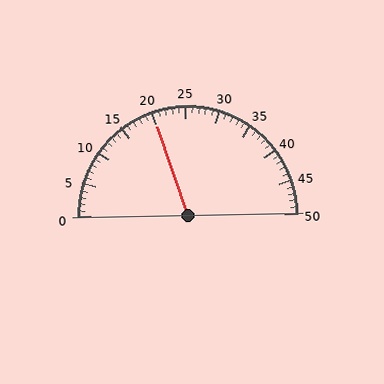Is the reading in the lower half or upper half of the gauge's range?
The reading is in the lower half of the range (0 to 50).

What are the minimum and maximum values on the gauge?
The gauge ranges from 0 to 50.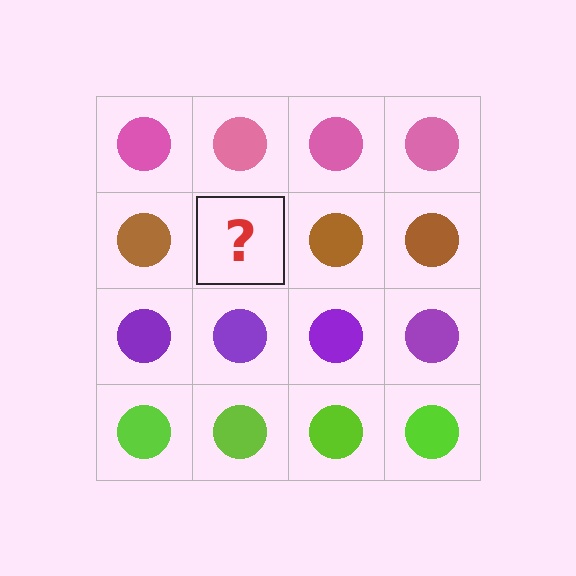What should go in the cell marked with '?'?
The missing cell should contain a brown circle.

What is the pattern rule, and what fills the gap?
The rule is that each row has a consistent color. The gap should be filled with a brown circle.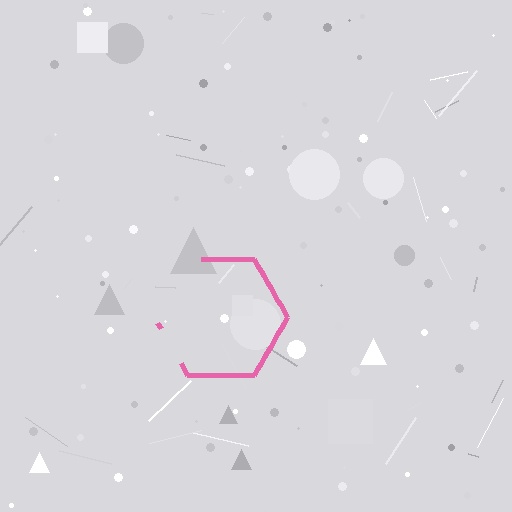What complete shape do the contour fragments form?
The contour fragments form a hexagon.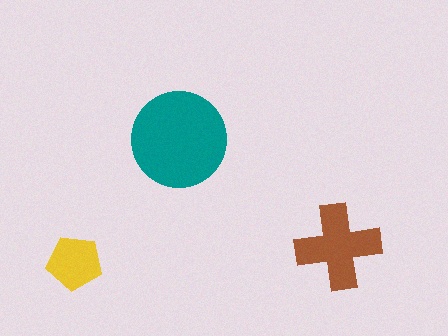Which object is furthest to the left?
The yellow pentagon is leftmost.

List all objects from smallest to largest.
The yellow pentagon, the brown cross, the teal circle.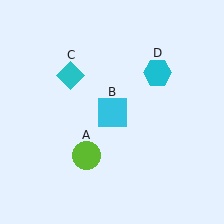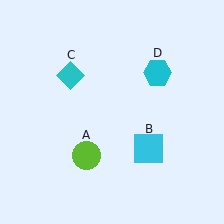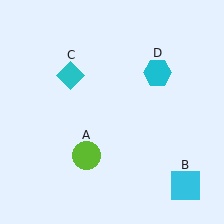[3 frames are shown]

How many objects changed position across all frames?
1 object changed position: cyan square (object B).